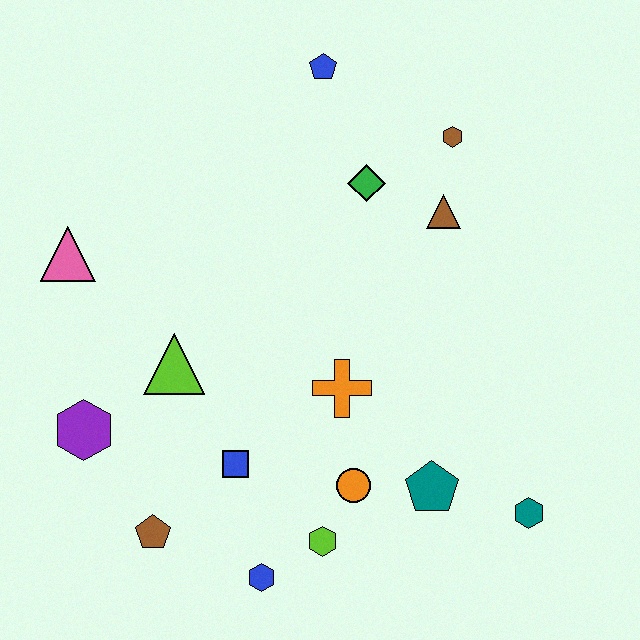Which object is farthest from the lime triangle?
The teal hexagon is farthest from the lime triangle.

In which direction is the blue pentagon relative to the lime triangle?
The blue pentagon is above the lime triangle.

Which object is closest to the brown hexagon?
The brown triangle is closest to the brown hexagon.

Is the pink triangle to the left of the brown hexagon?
Yes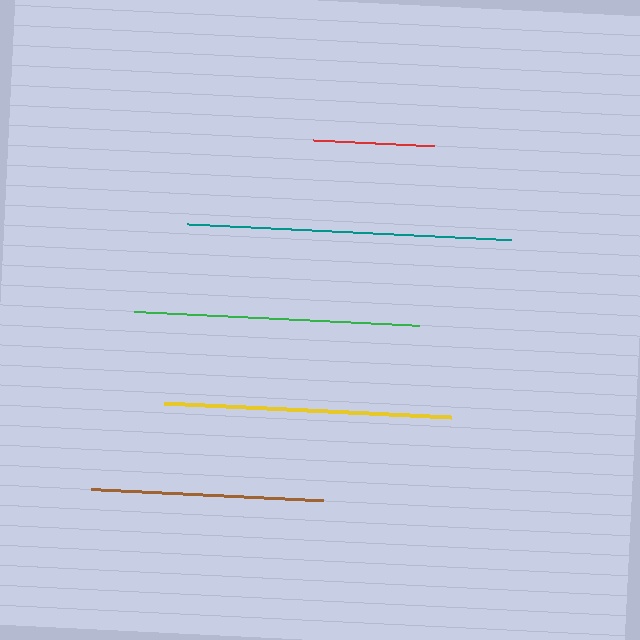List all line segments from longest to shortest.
From longest to shortest: teal, yellow, green, brown, red.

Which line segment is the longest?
The teal line is the longest at approximately 324 pixels.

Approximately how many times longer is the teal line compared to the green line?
The teal line is approximately 1.1 times the length of the green line.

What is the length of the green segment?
The green segment is approximately 285 pixels long.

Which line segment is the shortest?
The red line is the shortest at approximately 122 pixels.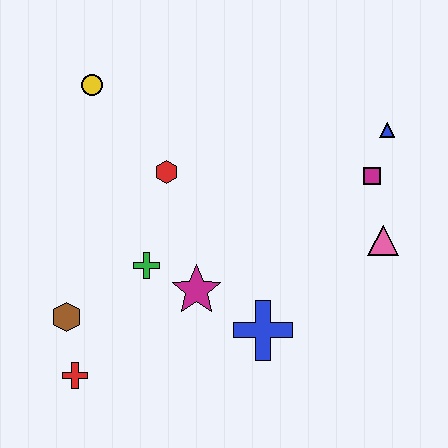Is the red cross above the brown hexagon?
No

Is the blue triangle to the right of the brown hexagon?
Yes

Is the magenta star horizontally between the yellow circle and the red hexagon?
No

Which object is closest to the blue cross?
The magenta star is closest to the blue cross.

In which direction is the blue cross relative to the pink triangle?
The blue cross is to the left of the pink triangle.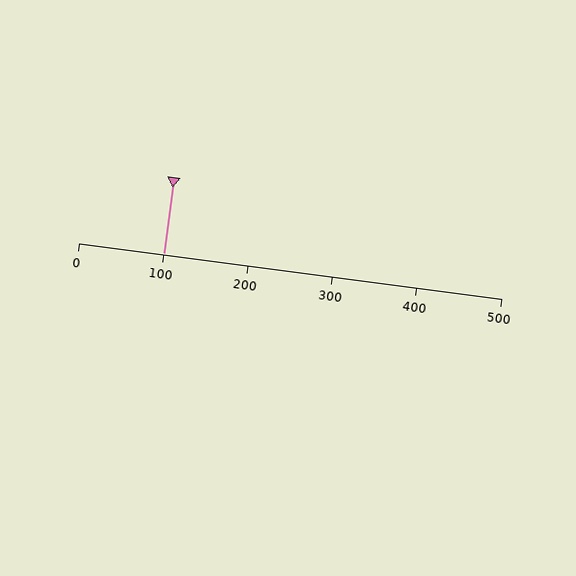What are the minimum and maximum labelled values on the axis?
The axis runs from 0 to 500.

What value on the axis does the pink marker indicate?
The marker indicates approximately 100.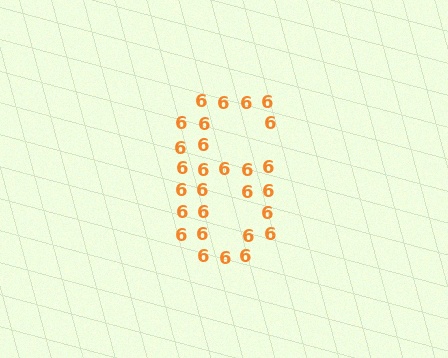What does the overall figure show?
The overall figure shows the digit 6.